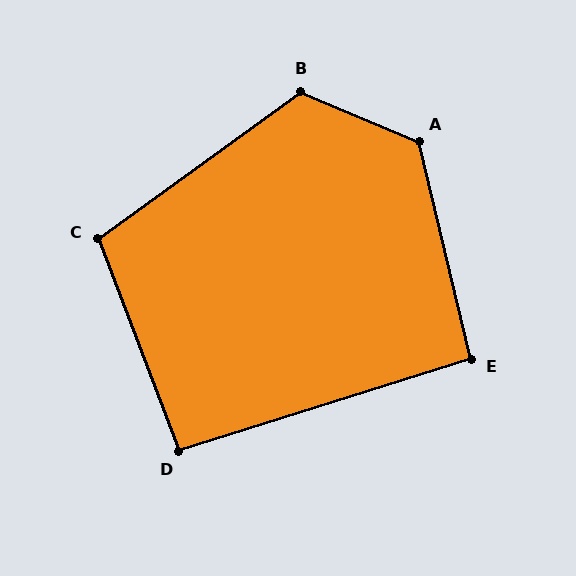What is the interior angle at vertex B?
Approximately 121 degrees (obtuse).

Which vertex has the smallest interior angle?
D, at approximately 93 degrees.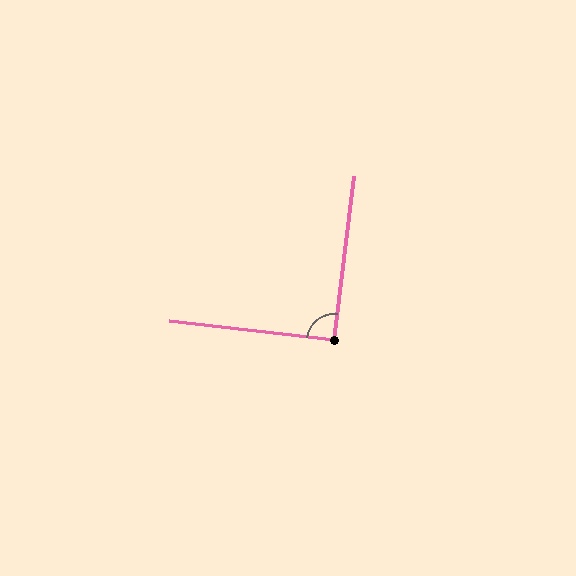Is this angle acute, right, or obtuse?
It is approximately a right angle.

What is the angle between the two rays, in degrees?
Approximately 90 degrees.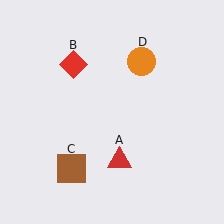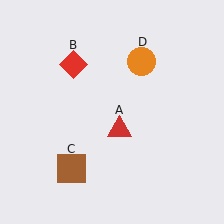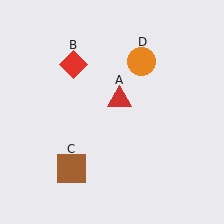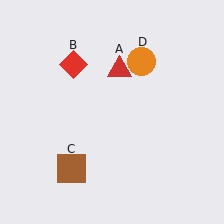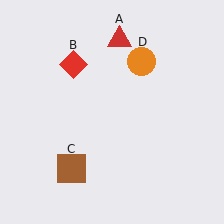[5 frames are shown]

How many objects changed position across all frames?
1 object changed position: red triangle (object A).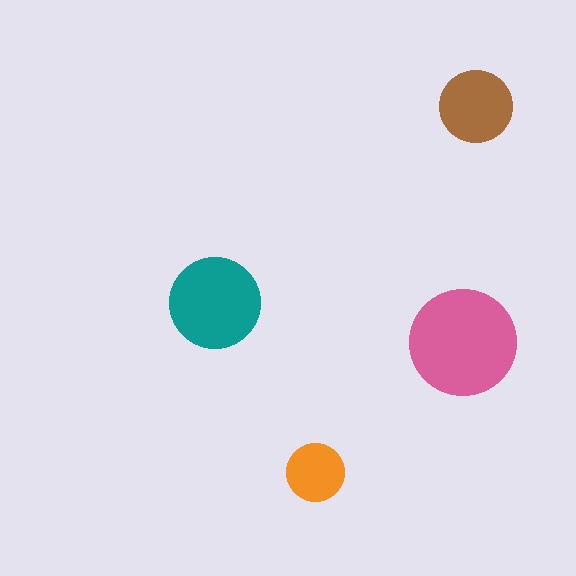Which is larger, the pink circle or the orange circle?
The pink one.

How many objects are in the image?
There are 4 objects in the image.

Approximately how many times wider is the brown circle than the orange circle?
About 1.5 times wider.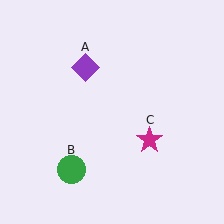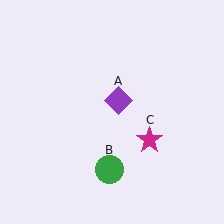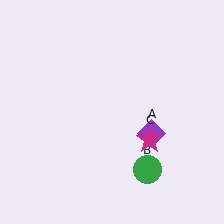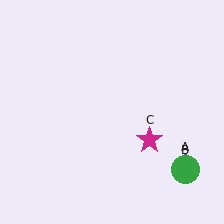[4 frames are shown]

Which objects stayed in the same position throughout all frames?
Magenta star (object C) remained stationary.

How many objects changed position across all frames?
2 objects changed position: purple diamond (object A), green circle (object B).